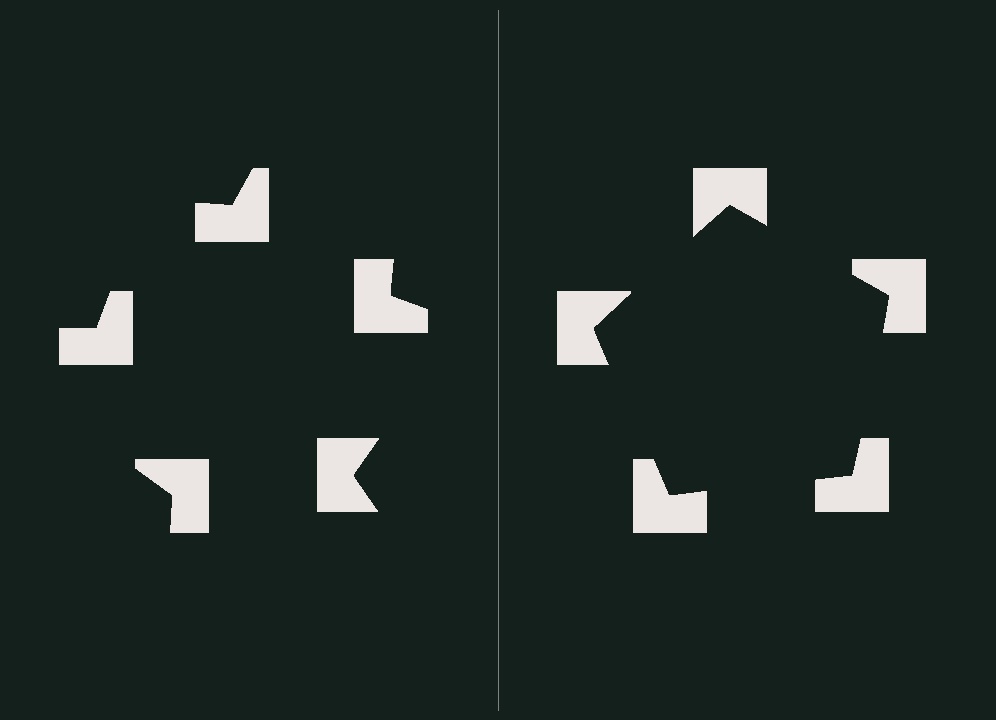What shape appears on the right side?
An illusory pentagon.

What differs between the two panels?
The notched squares are positioned identically on both sides; only the wedge orientations differ. On the right they align to a pentagon; on the left they are misaligned.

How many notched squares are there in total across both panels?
10 — 5 on each side.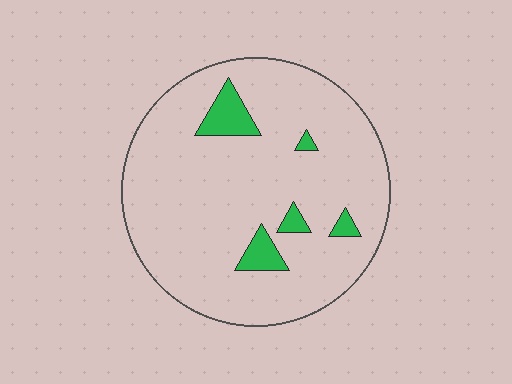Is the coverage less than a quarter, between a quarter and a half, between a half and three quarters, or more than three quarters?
Less than a quarter.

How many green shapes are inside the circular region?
5.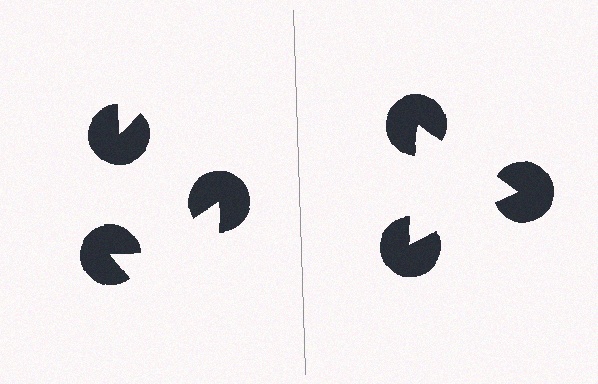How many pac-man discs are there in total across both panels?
6 — 3 on each side.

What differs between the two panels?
The pac-man discs are positioned identically on both sides; only the wedge orientations differ. On the right they align to a triangle; on the left they are misaligned.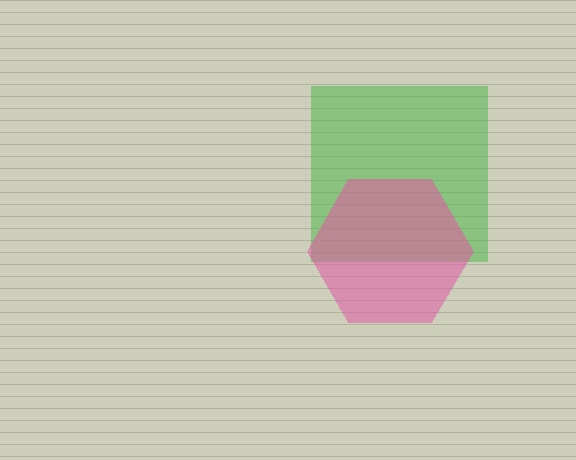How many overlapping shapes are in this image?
There are 2 overlapping shapes in the image.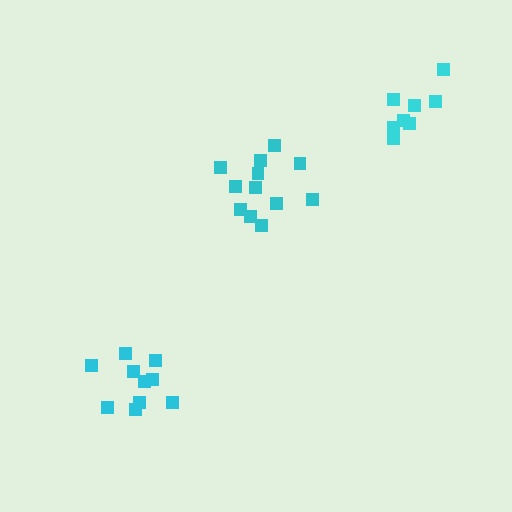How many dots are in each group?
Group 1: 10 dots, Group 2: 12 dots, Group 3: 8 dots (30 total).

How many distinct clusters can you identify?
There are 3 distinct clusters.